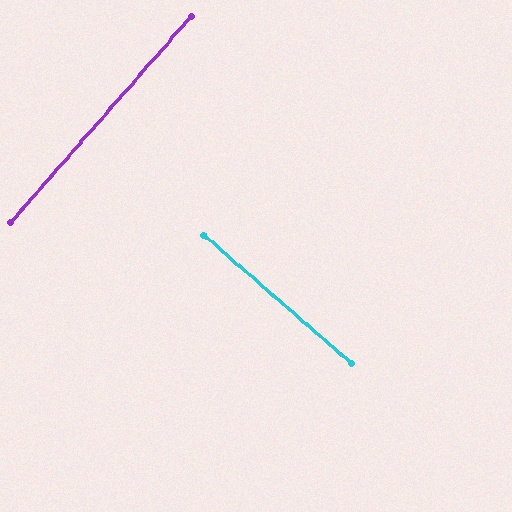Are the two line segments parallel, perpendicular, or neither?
Perpendicular — they meet at approximately 90°.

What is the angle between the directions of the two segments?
Approximately 90 degrees.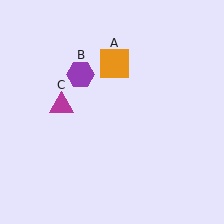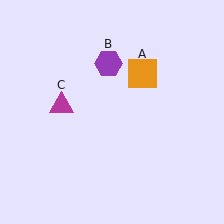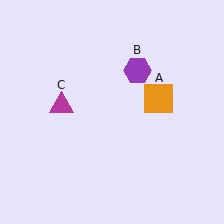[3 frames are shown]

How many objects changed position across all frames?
2 objects changed position: orange square (object A), purple hexagon (object B).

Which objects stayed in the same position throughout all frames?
Magenta triangle (object C) remained stationary.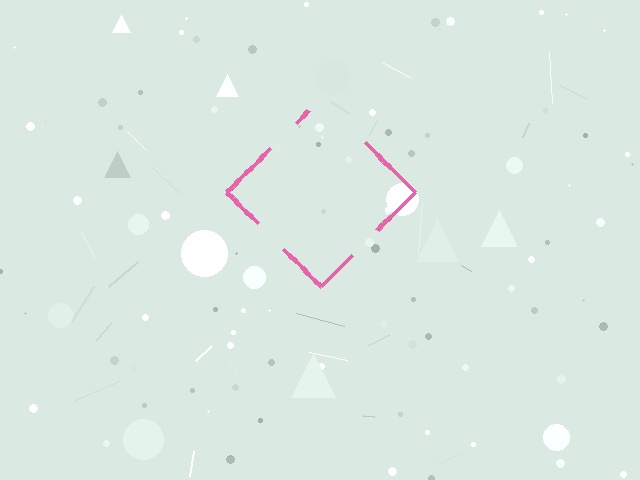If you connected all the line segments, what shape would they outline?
They would outline a diamond.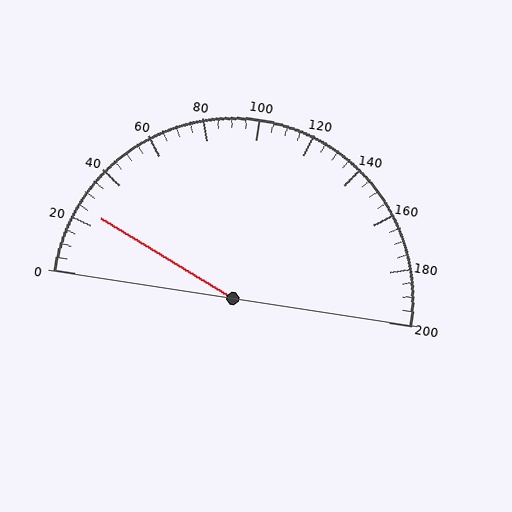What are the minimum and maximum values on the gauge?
The gauge ranges from 0 to 200.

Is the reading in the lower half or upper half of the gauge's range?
The reading is in the lower half of the range (0 to 200).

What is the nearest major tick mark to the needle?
The nearest major tick mark is 20.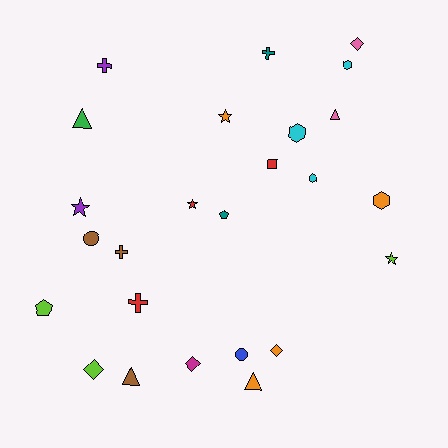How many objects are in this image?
There are 25 objects.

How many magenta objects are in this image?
There is 1 magenta object.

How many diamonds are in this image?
There are 4 diamonds.